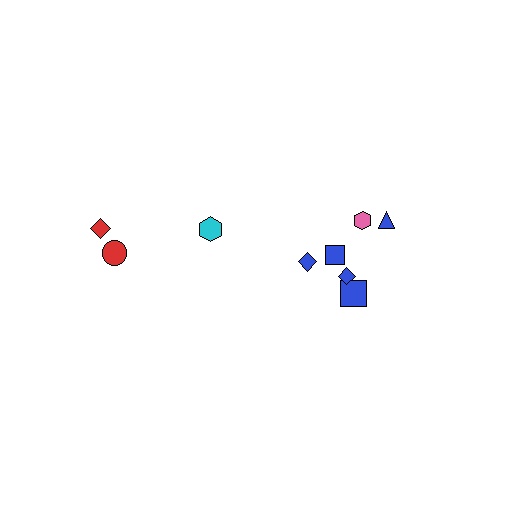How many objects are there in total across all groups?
There are 9 objects.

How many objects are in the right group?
There are 6 objects.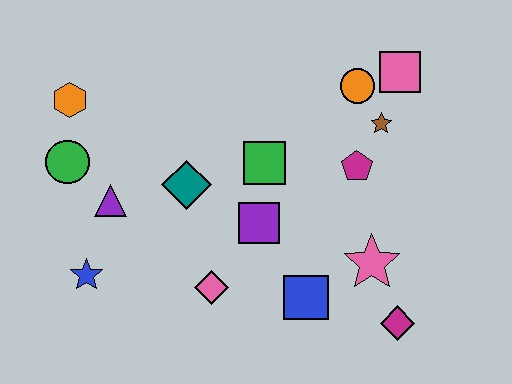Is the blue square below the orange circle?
Yes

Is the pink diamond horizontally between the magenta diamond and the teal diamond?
Yes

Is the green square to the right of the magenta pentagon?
No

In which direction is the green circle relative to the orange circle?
The green circle is to the left of the orange circle.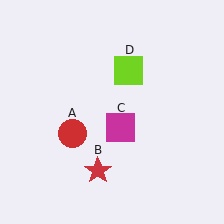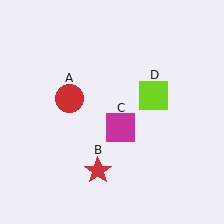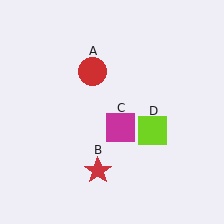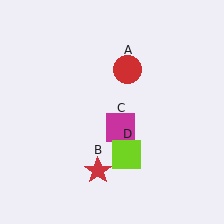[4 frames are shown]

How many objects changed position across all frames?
2 objects changed position: red circle (object A), lime square (object D).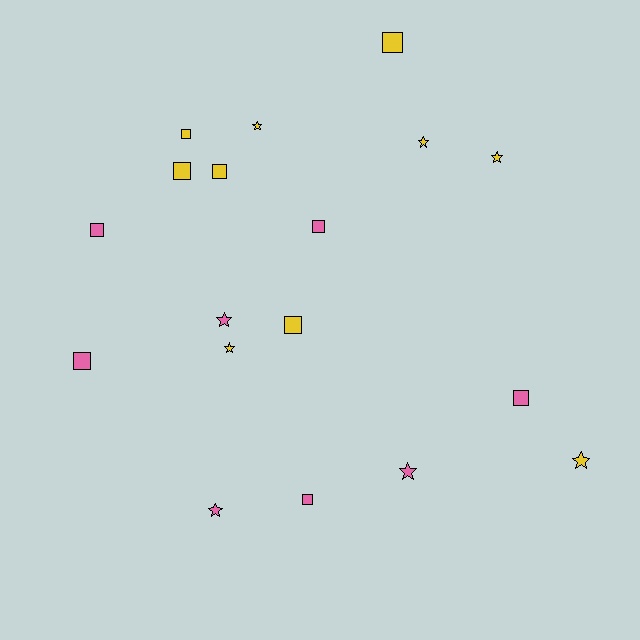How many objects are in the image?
There are 18 objects.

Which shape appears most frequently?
Square, with 10 objects.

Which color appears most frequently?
Yellow, with 10 objects.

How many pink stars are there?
There are 3 pink stars.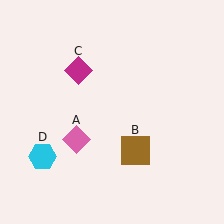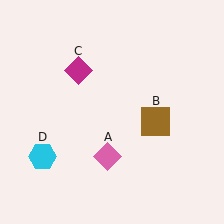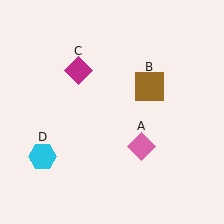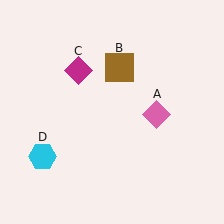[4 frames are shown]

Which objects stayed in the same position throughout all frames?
Magenta diamond (object C) and cyan hexagon (object D) remained stationary.